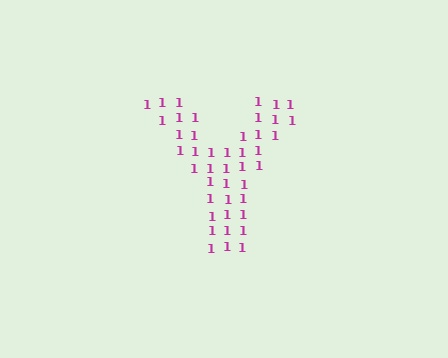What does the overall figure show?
The overall figure shows the letter Y.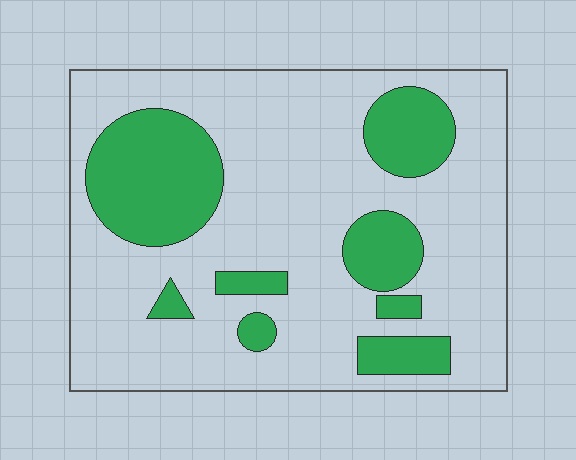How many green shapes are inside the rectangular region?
8.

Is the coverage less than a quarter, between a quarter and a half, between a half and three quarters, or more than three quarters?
Between a quarter and a half.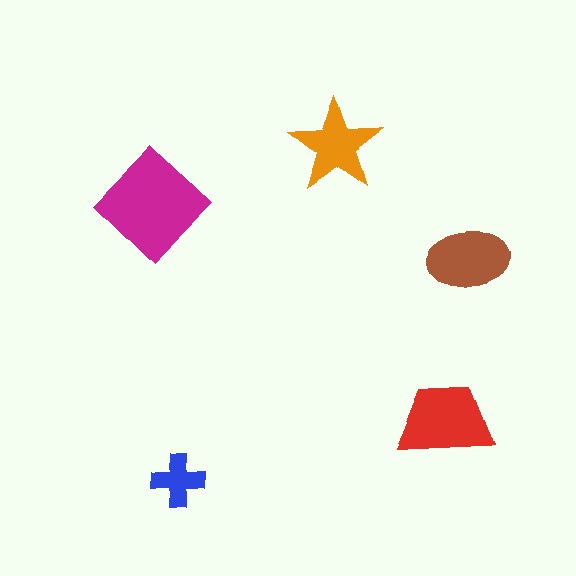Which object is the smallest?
The blue cross.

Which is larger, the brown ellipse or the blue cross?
The brown ellipse.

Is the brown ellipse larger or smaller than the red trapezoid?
Smaller.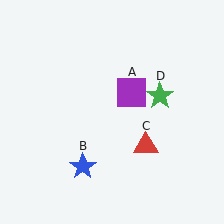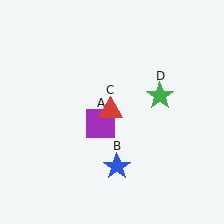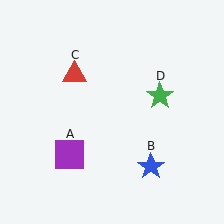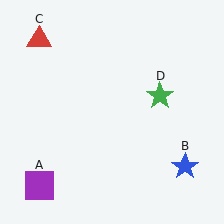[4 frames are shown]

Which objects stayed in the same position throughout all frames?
Green star (object D) remained stationary.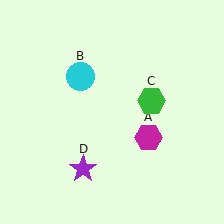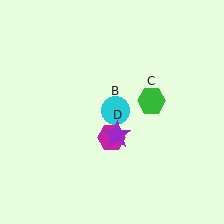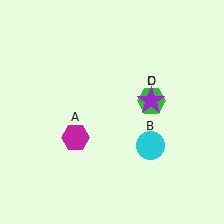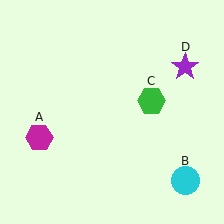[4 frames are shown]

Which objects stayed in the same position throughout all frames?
Green hexagon (object C) remained stationary.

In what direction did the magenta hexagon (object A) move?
The magenta hexagon (object A) moved left.